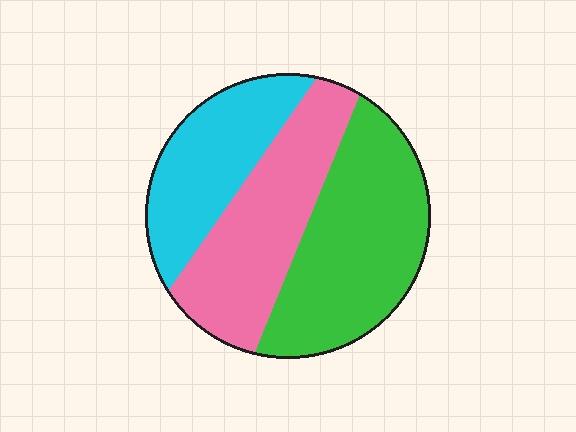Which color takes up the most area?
Green, at roughly 40%.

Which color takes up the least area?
Cyan, at roughly 25%.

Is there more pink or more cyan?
Pink.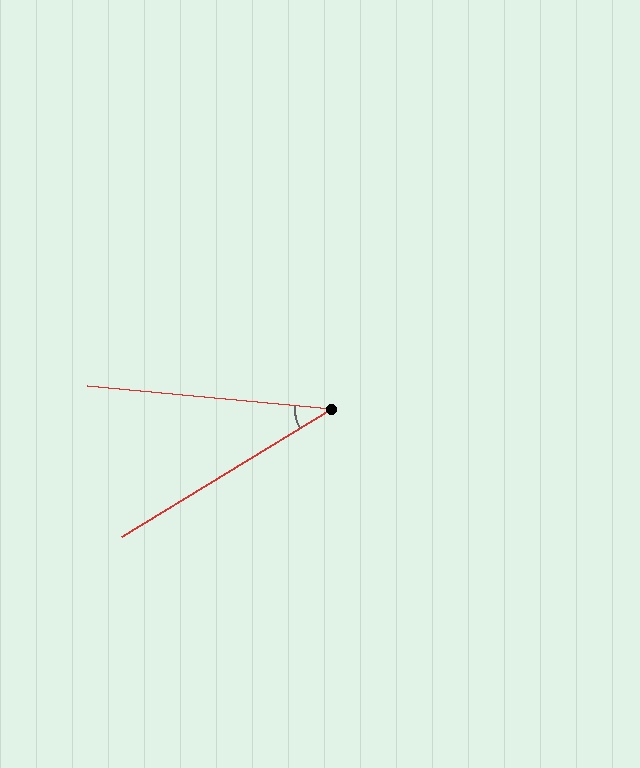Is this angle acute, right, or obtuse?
It is acute.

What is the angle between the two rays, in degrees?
Approximately 37 degrees.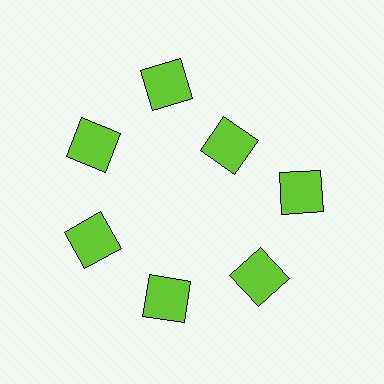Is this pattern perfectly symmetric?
No. The 7 lime squares are arranged in a ring, but one element near the 1 o'clock position is pulled inward toward the center, breaking the 7-fold rotational symmetry.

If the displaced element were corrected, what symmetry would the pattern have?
It would have 7-fold rotational symmetry — the pattern would map onto itself every 51 degrees.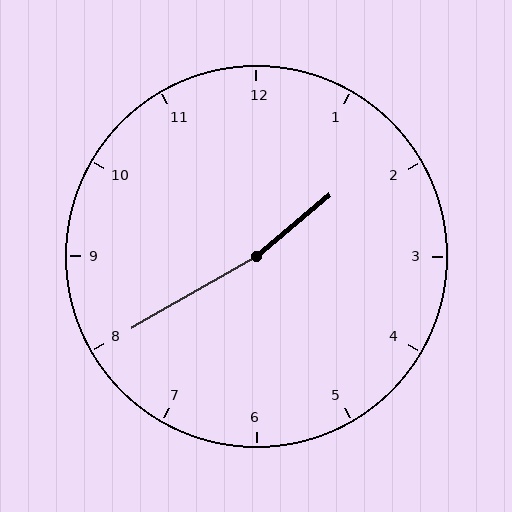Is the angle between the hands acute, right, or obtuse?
It is obtuse.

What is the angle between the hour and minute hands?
Approximately 170 degrees.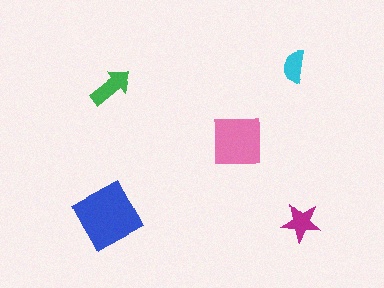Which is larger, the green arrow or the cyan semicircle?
The green arrow.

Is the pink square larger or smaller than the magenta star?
Larger.